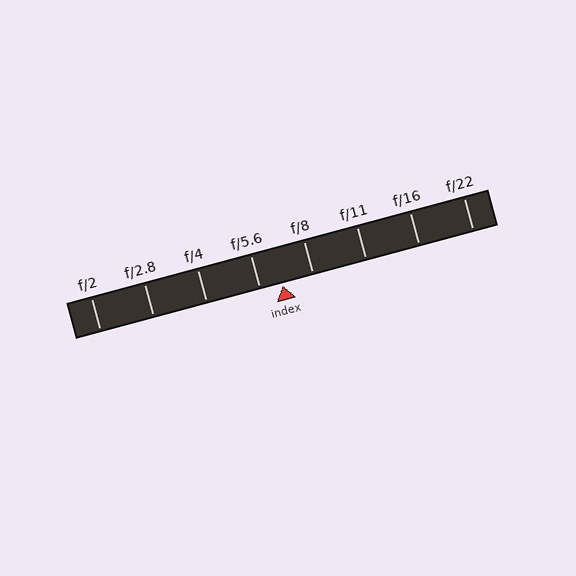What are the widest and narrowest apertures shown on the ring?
The widest aperture shown is f/2 and the narrowest is f/22.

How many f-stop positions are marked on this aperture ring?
There are 8 f-stop positions marked.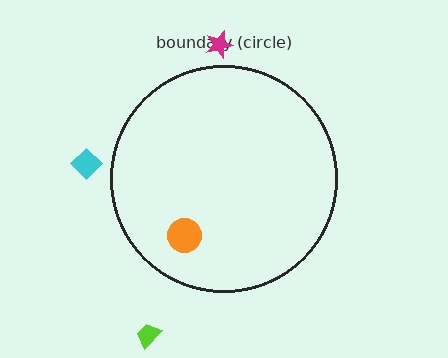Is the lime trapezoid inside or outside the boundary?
Outside.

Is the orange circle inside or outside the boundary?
Inside.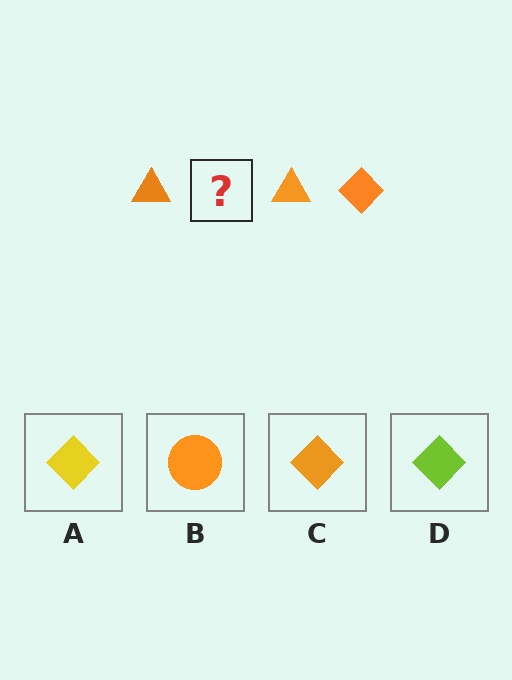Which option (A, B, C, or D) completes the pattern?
C.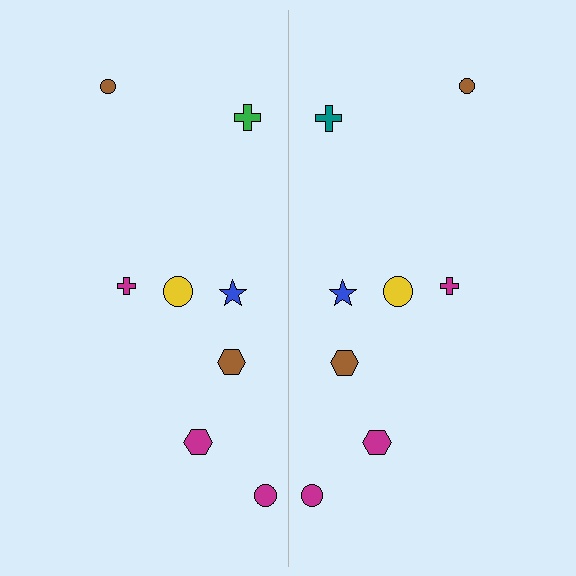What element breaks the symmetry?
The teal cross on the right side breaks the symmetry — its mirror counterpart is green.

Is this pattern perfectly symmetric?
No, the pattern is not perfectly symmetric. The teal cross on the right side breaks the symmetry — its mirror counterpart is green.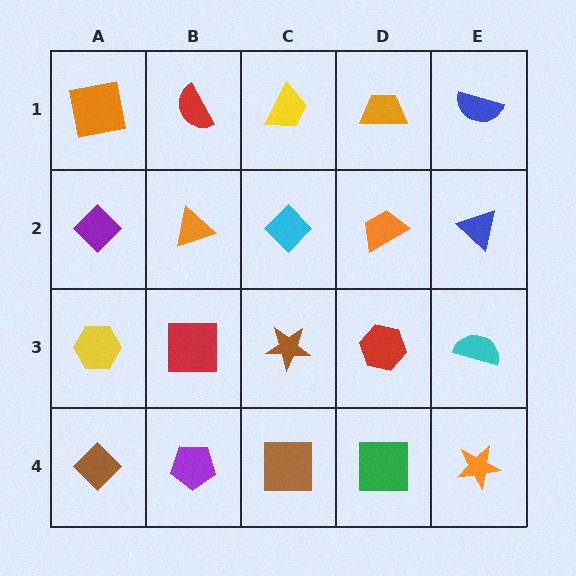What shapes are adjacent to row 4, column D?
A red hexagon (row 3, column D), a brown square (row 4, column C), an orange star (row 4, column E).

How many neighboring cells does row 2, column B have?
4.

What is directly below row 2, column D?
A red hexagon.